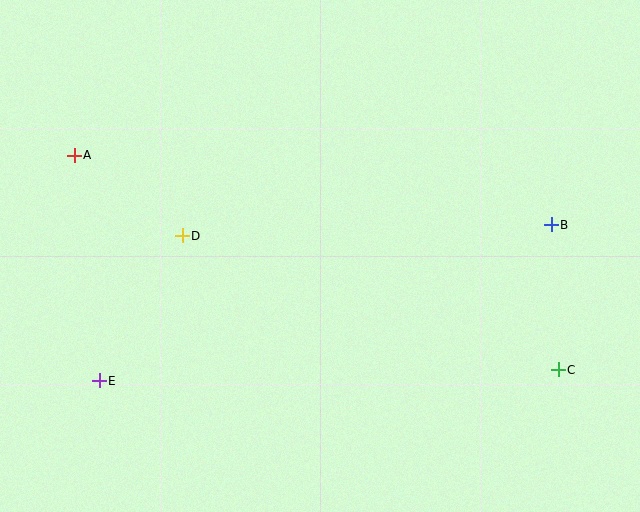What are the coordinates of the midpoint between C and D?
The midpoint between C and D is at (370, 303).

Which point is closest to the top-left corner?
Point A is closest to the top-left corner.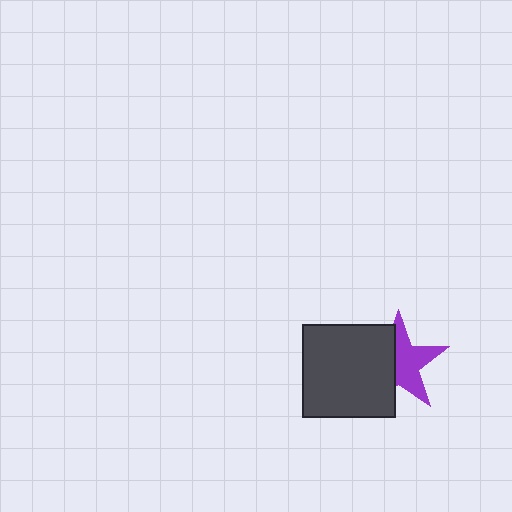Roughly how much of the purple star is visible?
About half of it is visible (roughly 57%).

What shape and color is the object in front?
The object in front is a dark gray square.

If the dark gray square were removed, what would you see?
You would see the complete purple star.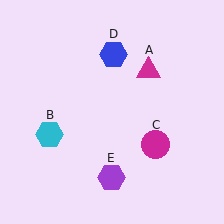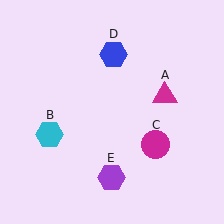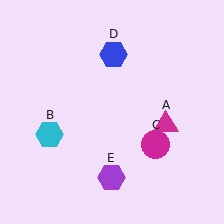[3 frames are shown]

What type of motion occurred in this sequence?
The magenta triangle (object A) rotated clockwise around the center of the scene.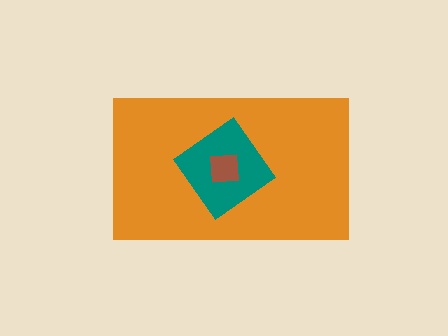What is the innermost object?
The brown square.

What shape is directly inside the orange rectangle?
The teal diamond.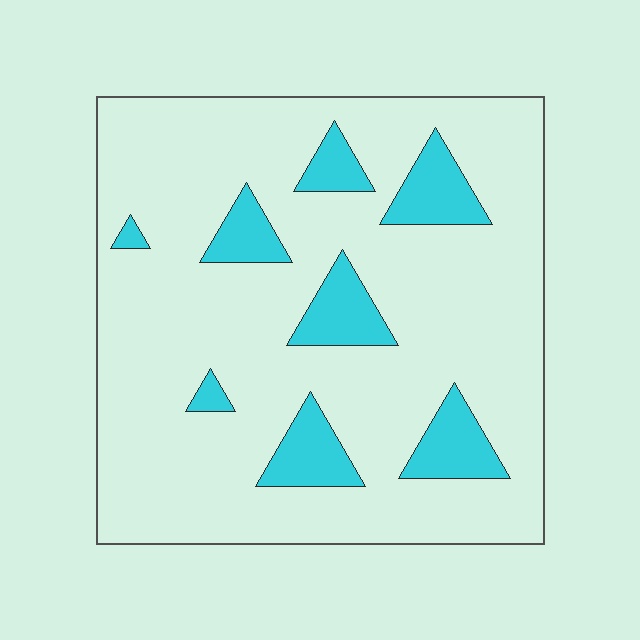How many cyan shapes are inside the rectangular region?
8.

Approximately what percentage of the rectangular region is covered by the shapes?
Approximately 15%.